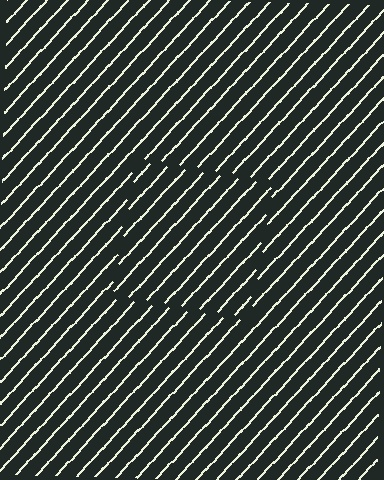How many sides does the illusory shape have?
4 sides — the line-ends trace a square.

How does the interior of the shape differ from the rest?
The interior of the shape contains the same grating, shifted by half a period — the contour is defined by the phase discontinuity where line-ends from the inner and outer gratings abut.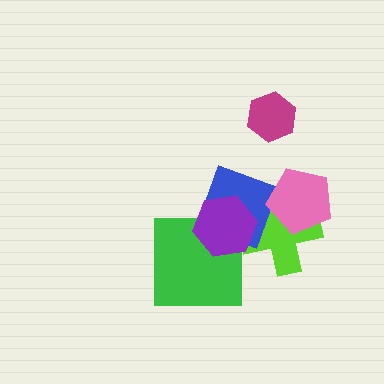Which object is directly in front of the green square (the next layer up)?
The blue diamond is directly in front of the green square.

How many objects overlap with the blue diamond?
4 objects overlap with the blue diamond.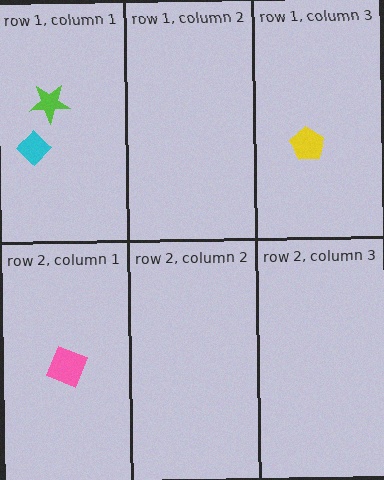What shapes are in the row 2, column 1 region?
The pink square.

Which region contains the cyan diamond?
The row 1, column 1 region.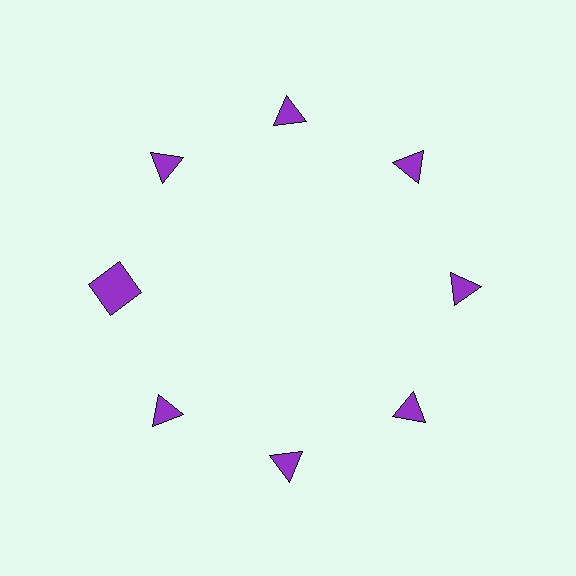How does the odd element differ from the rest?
It has a different shape: square instead of triangle.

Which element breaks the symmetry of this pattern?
The purple square at roughly the 9 o'clock position breaks the symmetry. All other shapes are purple triangles.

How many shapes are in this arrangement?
There are 8 shapes arranged in a ring pattern.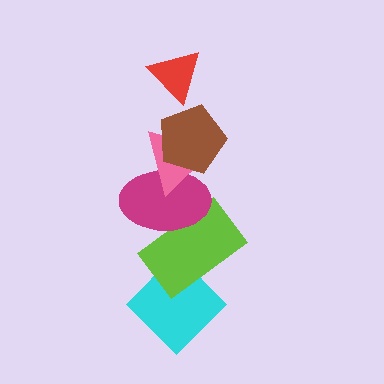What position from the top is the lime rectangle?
The lime rectangle is 5th from the top.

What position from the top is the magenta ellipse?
The magenta ellipse is 4th from the top.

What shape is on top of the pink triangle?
The brown pentagon is on top of the pink triangle.